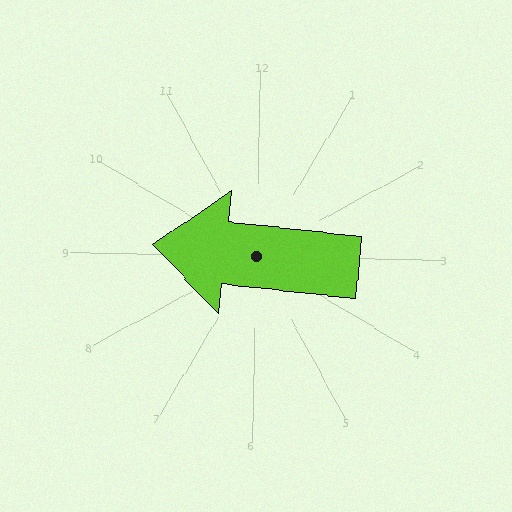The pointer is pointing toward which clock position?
Roughly 9 o'clock.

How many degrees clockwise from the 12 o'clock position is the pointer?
Approximately 275 degrees.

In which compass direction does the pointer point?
West.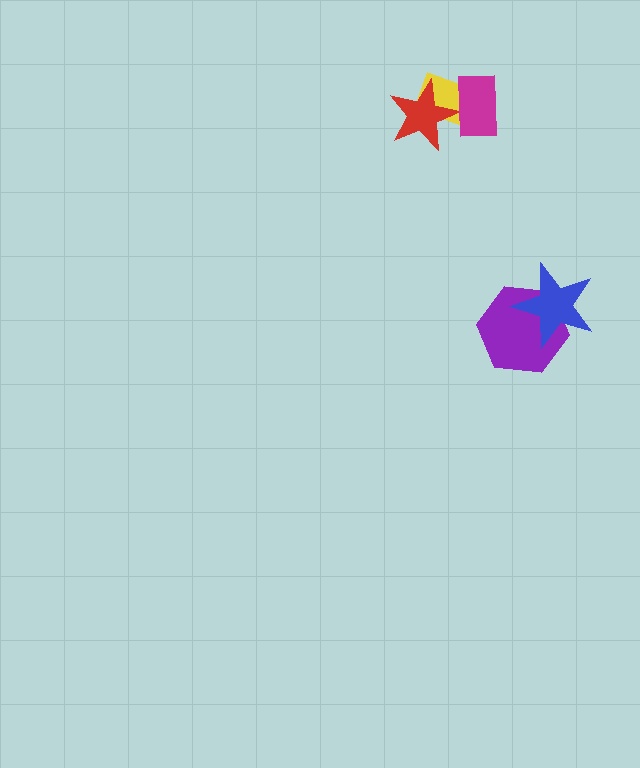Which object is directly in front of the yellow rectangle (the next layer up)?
The red star is directly in front of the yellow rectangle.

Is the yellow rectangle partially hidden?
Yes, it is partially covered by another shape.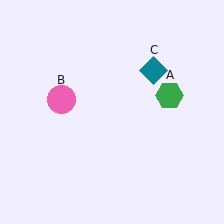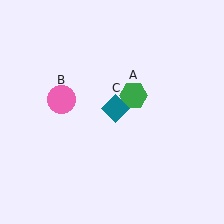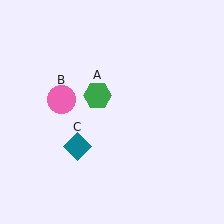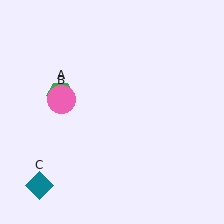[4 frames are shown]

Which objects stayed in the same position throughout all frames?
Pink circle (object B) remained stationary.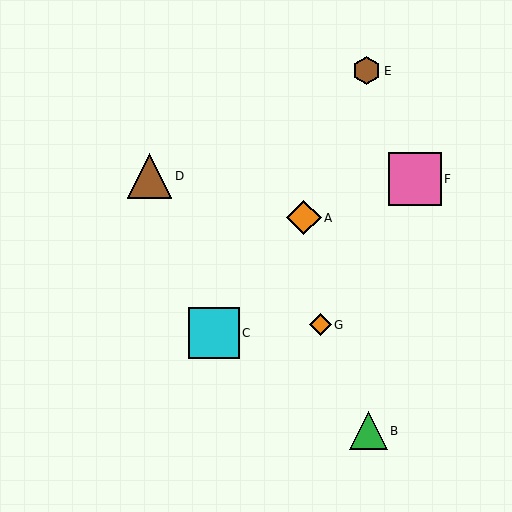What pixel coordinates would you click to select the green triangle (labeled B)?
Click at (368, 431) to select the green triangle B.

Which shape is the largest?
The pink square (labeled F) is the largest.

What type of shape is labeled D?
Shape D is a brown triangle.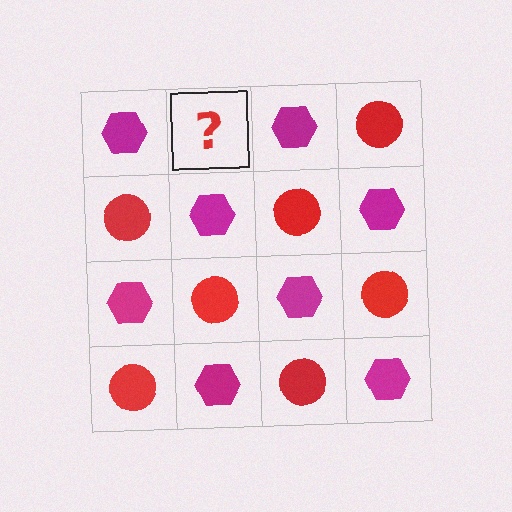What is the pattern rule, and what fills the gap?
The rule is that it alternates magenta hexagon and red circle in a checkerboard pattern. The gap should be filled with a red circle.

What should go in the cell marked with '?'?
The missing cell should contain a red circle.